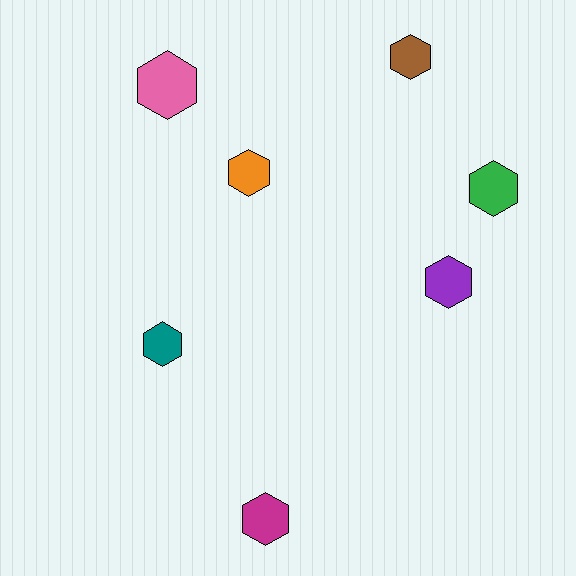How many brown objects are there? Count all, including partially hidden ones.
There is 1 brown object.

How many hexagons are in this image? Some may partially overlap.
There are 7 hexagons.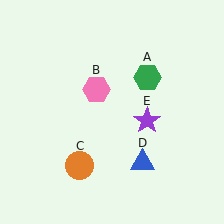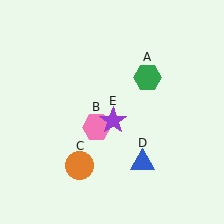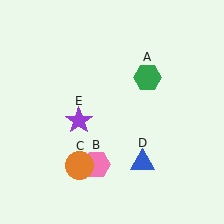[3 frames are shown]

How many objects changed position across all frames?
2 objects changed position: pink hexagon (object B), purple star (object E).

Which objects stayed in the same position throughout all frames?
Green hexagon (object A) and orange circle (object C) and blue triangle (object D) remained stationary.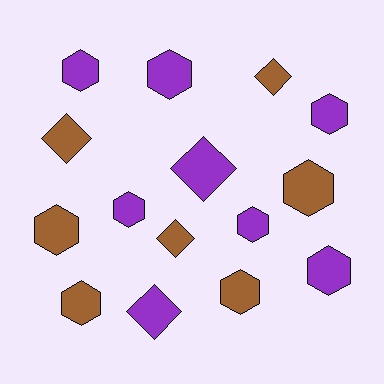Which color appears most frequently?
Purple, with 8 objects.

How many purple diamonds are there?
There are 2 purple diamonds.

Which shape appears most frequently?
Hexagon, with 10 objects.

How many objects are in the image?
There are 15 objects.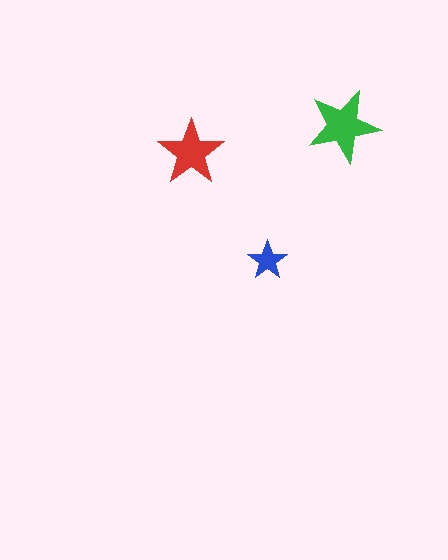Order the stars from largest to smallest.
the green one, the red one, the blue one.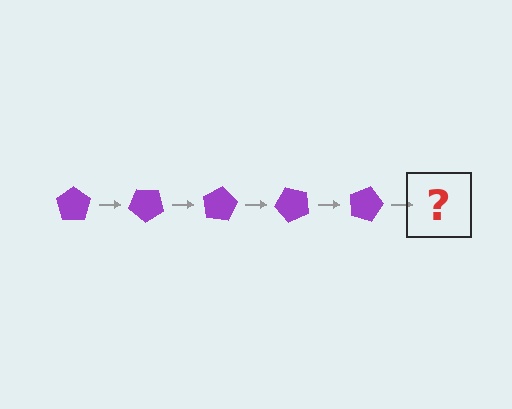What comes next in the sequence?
The next element should be a purple pentagon rotated 200 degrees.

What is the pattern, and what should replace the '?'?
The pattern is that the pentagon rotates 40 degrees each step. The '?' should be a purple pentagon rotated 200 degrees.